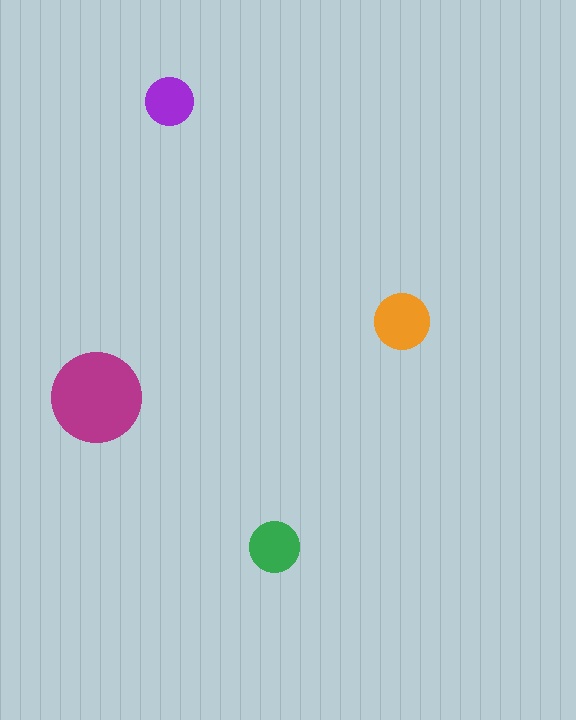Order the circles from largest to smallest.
the magenta one, the orange one, the green one, the purple one.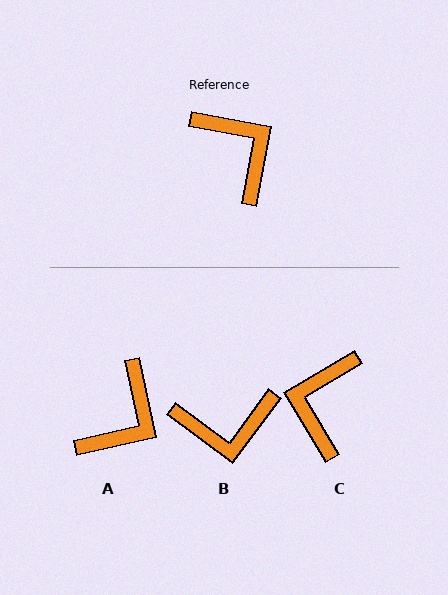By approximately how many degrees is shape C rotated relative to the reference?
Approximately 131 degrees counter-clockwise.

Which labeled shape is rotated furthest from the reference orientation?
C, about 131 degrees away.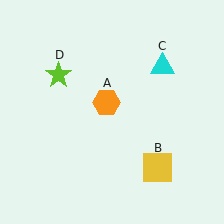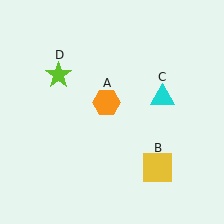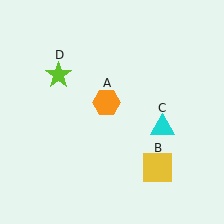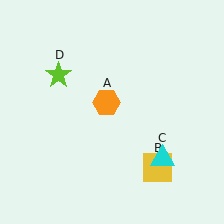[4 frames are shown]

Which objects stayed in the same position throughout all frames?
Orange hexagon (object A) and yellow square (object B) and lime star (object D) remained stationary.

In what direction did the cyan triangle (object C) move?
The cyan triangle (object C) moved down.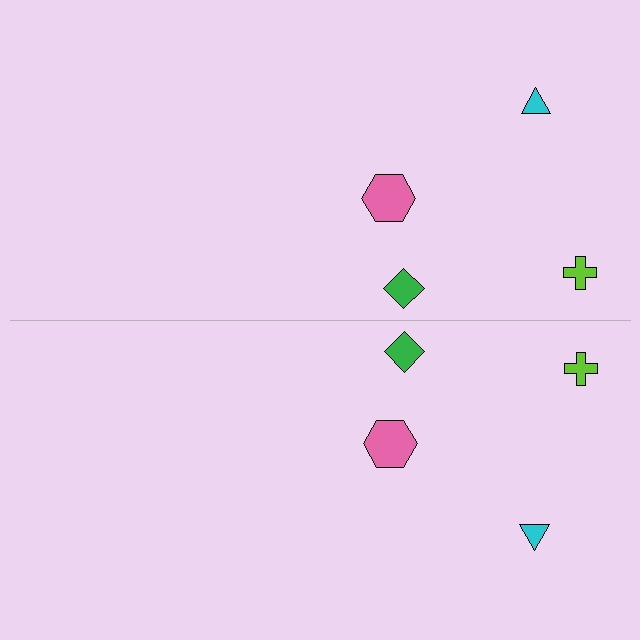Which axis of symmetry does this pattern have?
The pattern has a horizontal axis of symmetry running through the center of the image.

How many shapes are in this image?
There are 8 shapes in this image.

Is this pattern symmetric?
Yes, this pattern has bilateral (reflection) symmetry.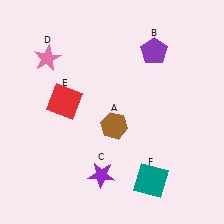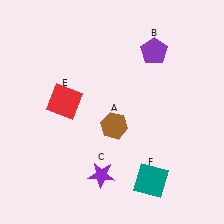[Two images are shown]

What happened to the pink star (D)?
The pink star (D) was removed in Image 2. It was in the top-left area of Image 1.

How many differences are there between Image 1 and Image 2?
There is 1 difference between the two images.